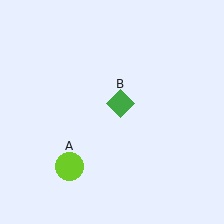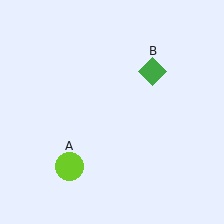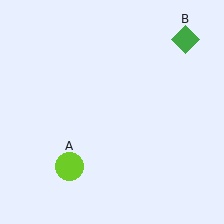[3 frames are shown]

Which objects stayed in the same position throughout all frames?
Lime circle (object A) remained stationary.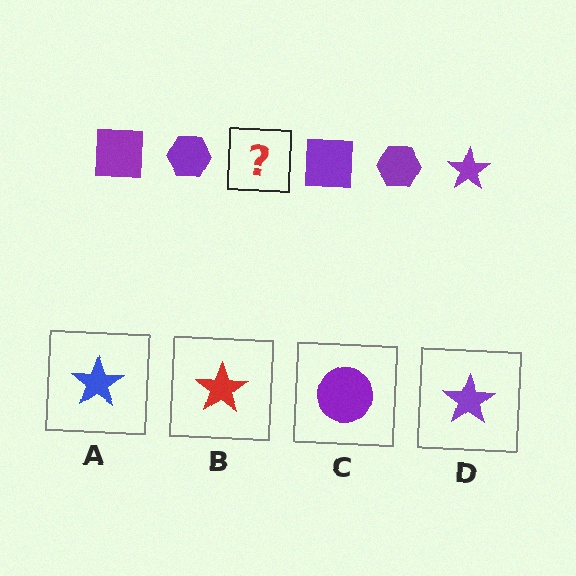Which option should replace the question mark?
Option D.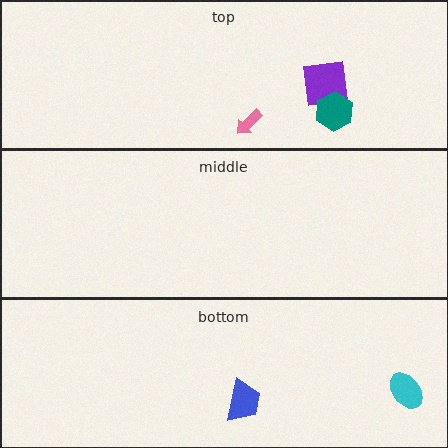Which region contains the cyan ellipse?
The bottom region.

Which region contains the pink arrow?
The top region.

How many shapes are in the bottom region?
2.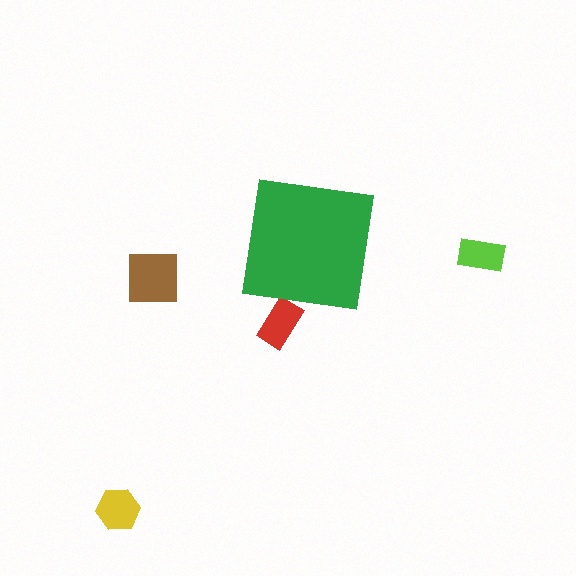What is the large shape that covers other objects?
A green square.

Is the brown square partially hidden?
No, the brown square is fully visible.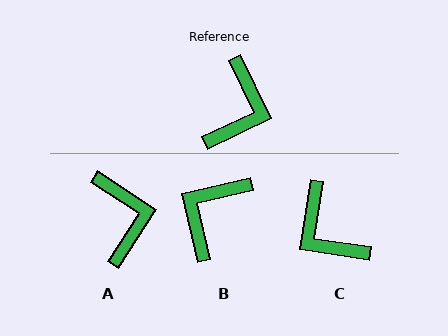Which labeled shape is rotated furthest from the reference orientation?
B, about 168 degrees away.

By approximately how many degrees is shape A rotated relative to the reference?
Approximately 32 degrees counter-clockwise.